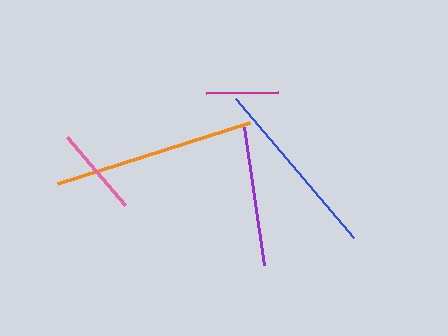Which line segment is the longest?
The orange line is the longest at approximately 202 pixels.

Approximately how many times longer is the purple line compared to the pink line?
The purple line is approximately 1.6 times the length of the pink line.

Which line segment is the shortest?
The magenta line is the shortest at approximately 72 pixels.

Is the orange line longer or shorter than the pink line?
The orange line is longer than the pink line.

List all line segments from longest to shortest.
From longest to shortest: orange, blue, purple, pink, magenta.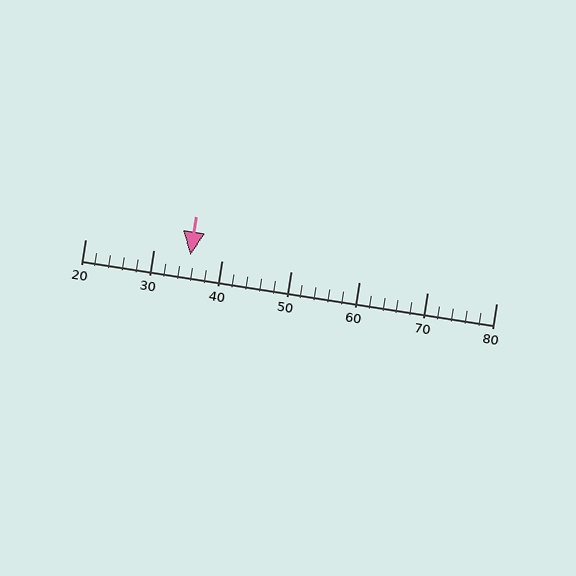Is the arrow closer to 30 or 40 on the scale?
The arrow is closer to 40.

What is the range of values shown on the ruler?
The ruler shows values from 20 to 80.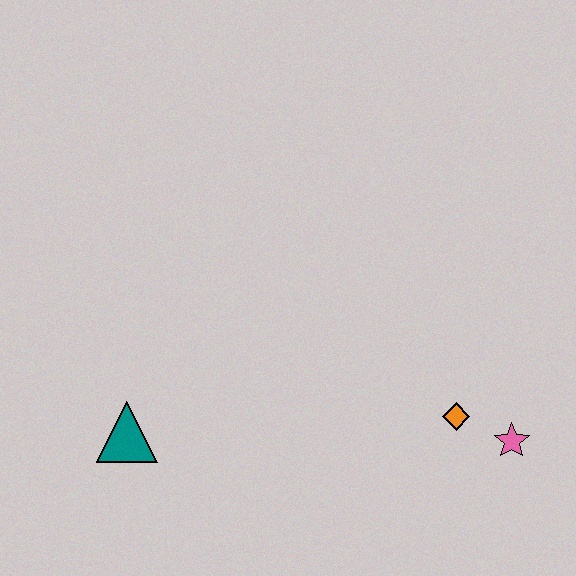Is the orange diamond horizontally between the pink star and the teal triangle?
Yes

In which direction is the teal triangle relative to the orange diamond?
The teal triangle is to the left of the orange diamond.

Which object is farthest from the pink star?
The teal triangle is farthest from the pink star.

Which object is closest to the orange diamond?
The pink star is closest to the orange diamond.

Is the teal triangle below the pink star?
No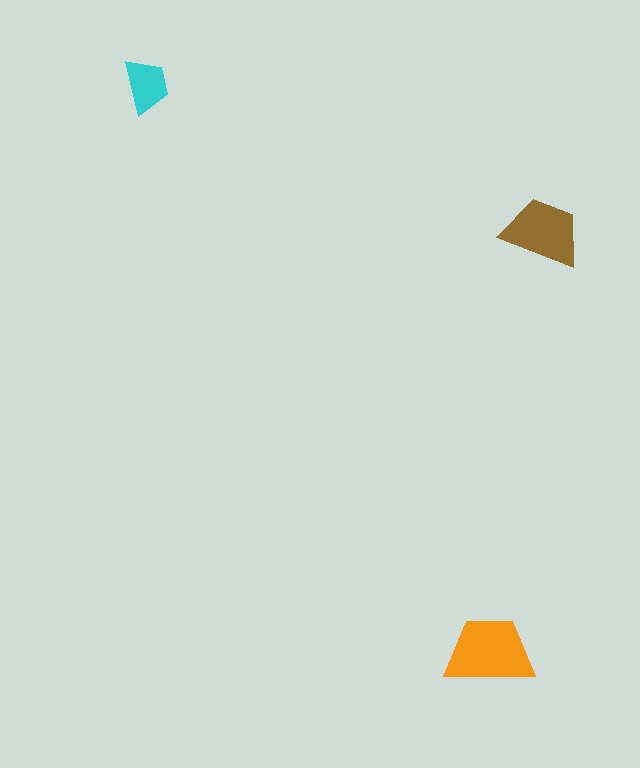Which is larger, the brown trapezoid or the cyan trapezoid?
The brown one.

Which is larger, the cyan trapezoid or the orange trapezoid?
The orange one.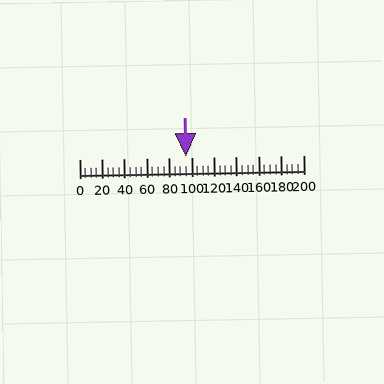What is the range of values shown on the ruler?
The ruler shows values from 0 to 200.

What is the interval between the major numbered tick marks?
The major tick marks are spaced 20 units apart.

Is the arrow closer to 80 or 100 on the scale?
The arrow is closer to 100.